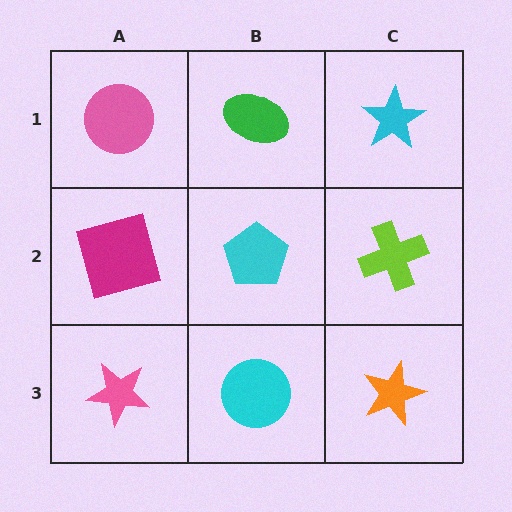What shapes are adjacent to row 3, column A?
A magenta square (row 2, column A), a cyan circle (row 3, column B).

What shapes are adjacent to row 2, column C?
A cyan star (row 1, column C), an orange star (row 3, column C), a cyan pentagon (row 2, column B).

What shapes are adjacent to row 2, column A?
A pink circle (row 1, column A), a pink star (row 3, column A), a cyan pentagon (row 2, column B).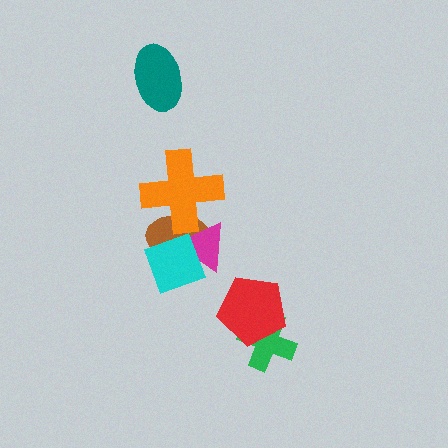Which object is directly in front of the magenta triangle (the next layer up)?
The orange cross is directly in front of the magenta triangle.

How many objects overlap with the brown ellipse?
3 objects overlap with the brown ellipse.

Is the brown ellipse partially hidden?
Yes, it is partially covered by another shape.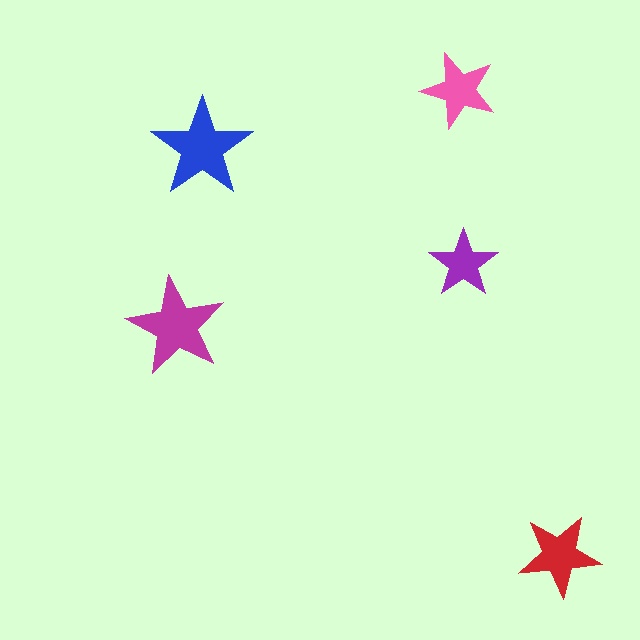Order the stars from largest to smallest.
the blue one, the magenta one, the red one, the pink one, the purple one.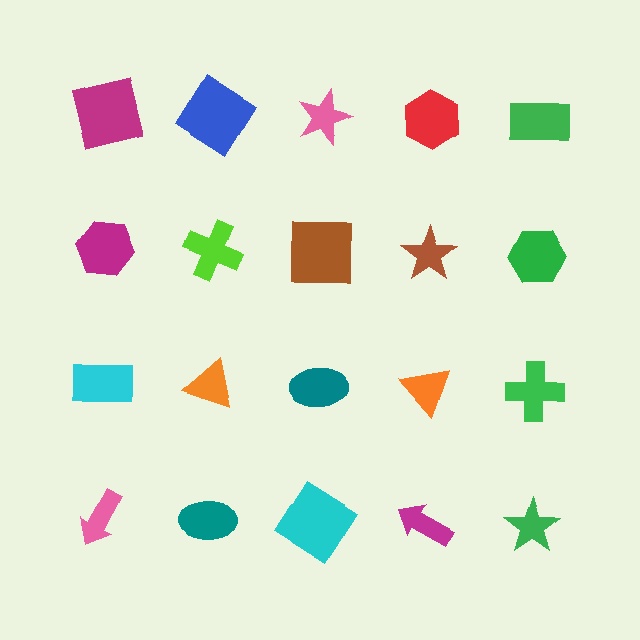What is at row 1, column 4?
A red hexagon.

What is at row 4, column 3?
A cyan diamond.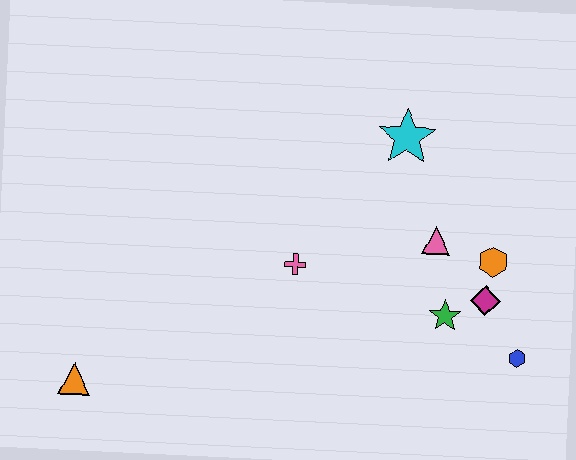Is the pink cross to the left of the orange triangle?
No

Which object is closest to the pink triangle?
The orange hexagon is closest to the pink triangle.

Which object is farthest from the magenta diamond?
The orange triangle is farthest from the magenta diamond.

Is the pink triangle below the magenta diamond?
No